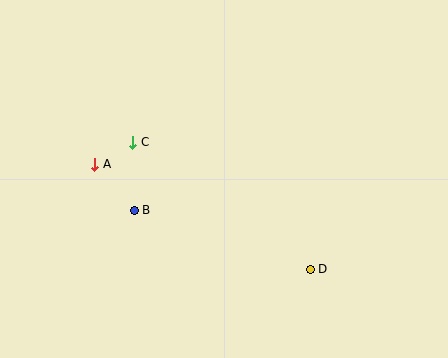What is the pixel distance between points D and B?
The distance between D and B is 186 pixels.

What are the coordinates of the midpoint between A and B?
The midpoint between A and B is at (115, 187).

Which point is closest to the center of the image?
Point B at (134, 210) is closest to the center.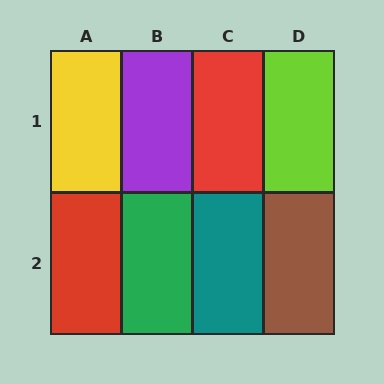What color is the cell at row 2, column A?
Red.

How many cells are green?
1 cell is green.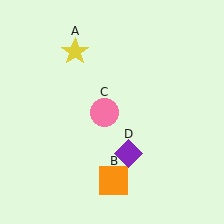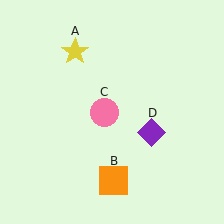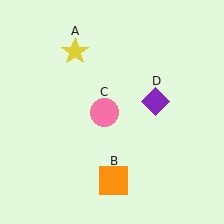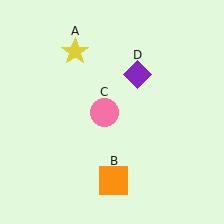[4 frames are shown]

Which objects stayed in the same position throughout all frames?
Yellow star (object A) and orange square (object B) and pink circle (object C) remained stationary.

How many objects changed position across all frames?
1 object changed position: purple diamond (object D).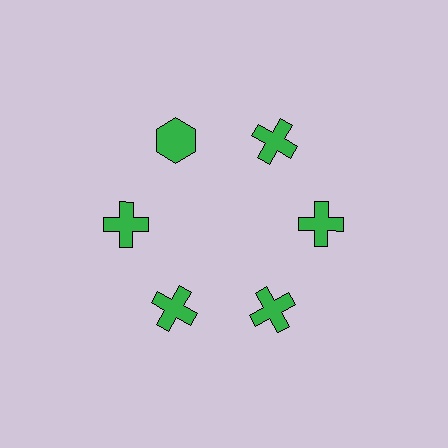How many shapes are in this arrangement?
There are 6 shapes arranged in a ring pattern.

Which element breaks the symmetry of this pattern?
The green hexagon at roughly the 11 o'clock position breaks the symmetry. All other shapes are green crosses.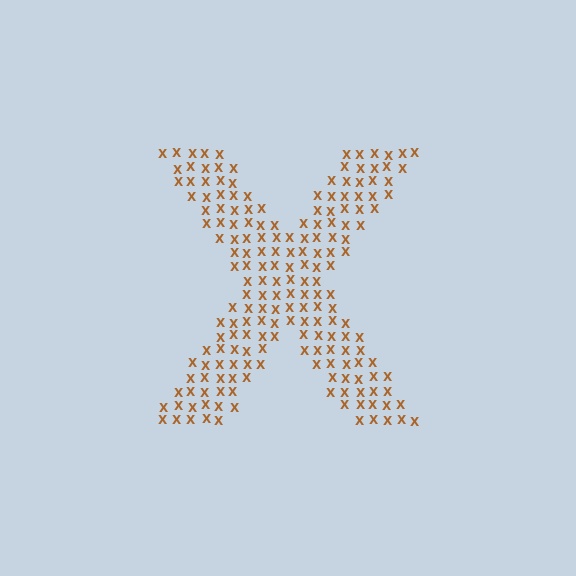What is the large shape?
The large shape is the letter X.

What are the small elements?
The small elements are letter X's.